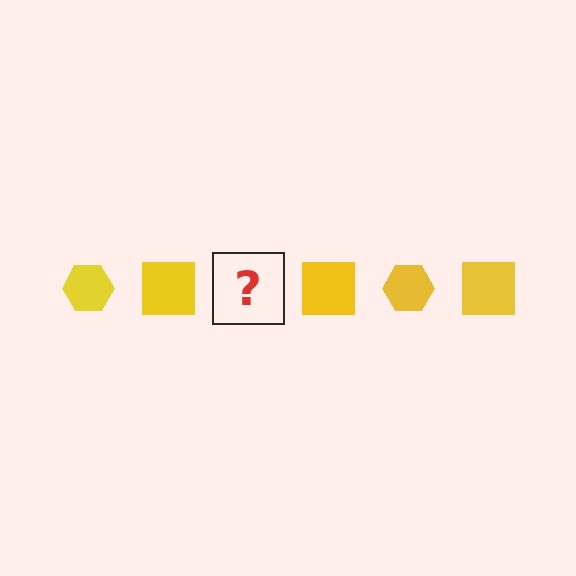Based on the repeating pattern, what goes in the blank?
The blank should be a yellow hexagon.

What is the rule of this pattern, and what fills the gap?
The rule is that the pattern cycles through hexagon, square shapes in yellow. The gap should be filled with a yellow hexagon.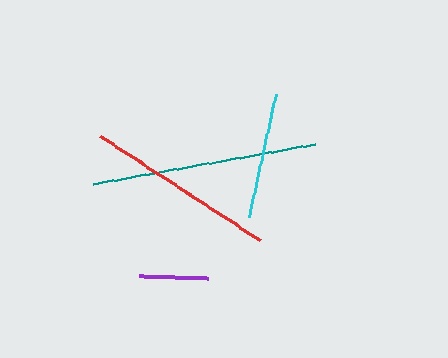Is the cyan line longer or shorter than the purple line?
The cyan line is longer than the purple line.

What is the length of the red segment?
The red segment is approximately 190 pixels long.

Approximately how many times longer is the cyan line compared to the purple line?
The cyan line is approximately 1.8 times the length of the purple line.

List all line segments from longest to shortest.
From longest to shortest: teal, red, cyan, purple.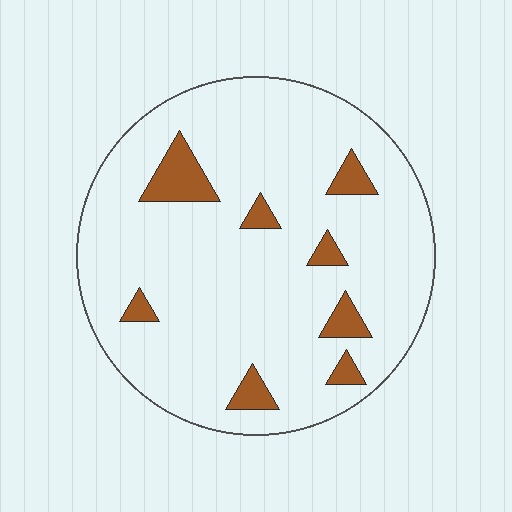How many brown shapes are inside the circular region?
8.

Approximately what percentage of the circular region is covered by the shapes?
Approximately 10%.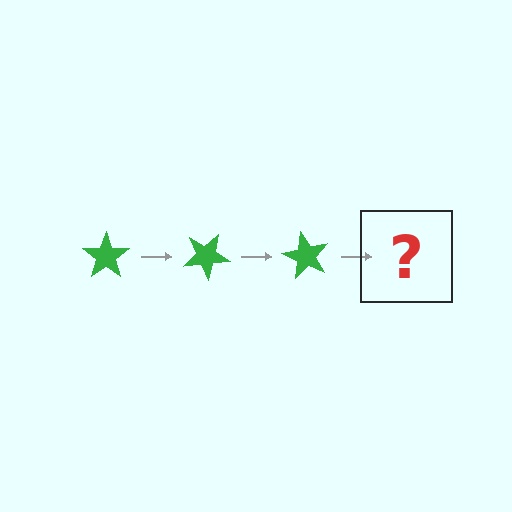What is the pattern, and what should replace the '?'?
The pattern is that the star rotates 30 degrees each step. The '?' should be a green star rotated 90 degrees.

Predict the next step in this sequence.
The next step is a green star rotated 90 degrees.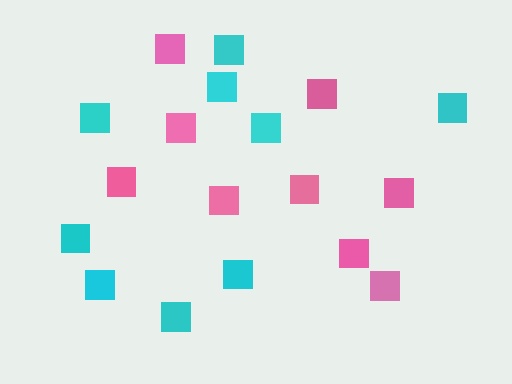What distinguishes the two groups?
There are 2 groups: one group of pink squares (9) and one group of cyan squares (9).